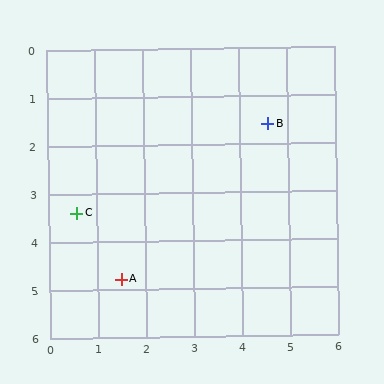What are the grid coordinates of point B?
Point B is at approximately (4.6, 1.6).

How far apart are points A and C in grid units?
Points A and C are about 1.7 grid units apart.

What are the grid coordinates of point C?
Point C is at approximately (0.6, 3.4).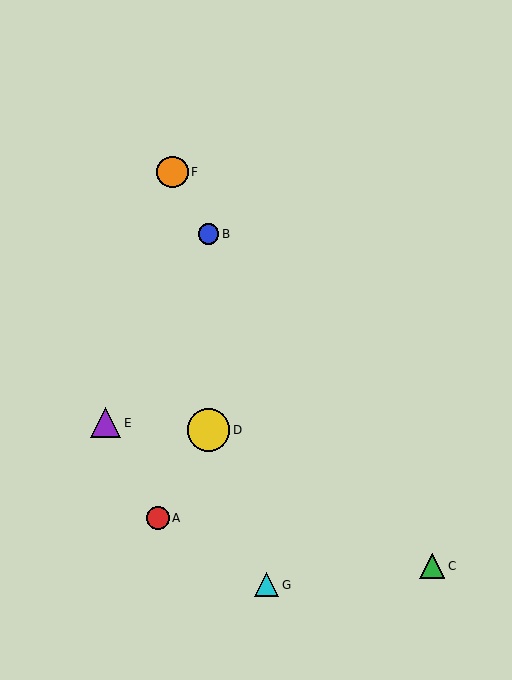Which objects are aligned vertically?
Objects B, D are aligned vertically.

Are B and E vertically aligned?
No, B is at x≈208 and E is at x≈106.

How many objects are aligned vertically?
2 objects (B, D) are aligned vertically.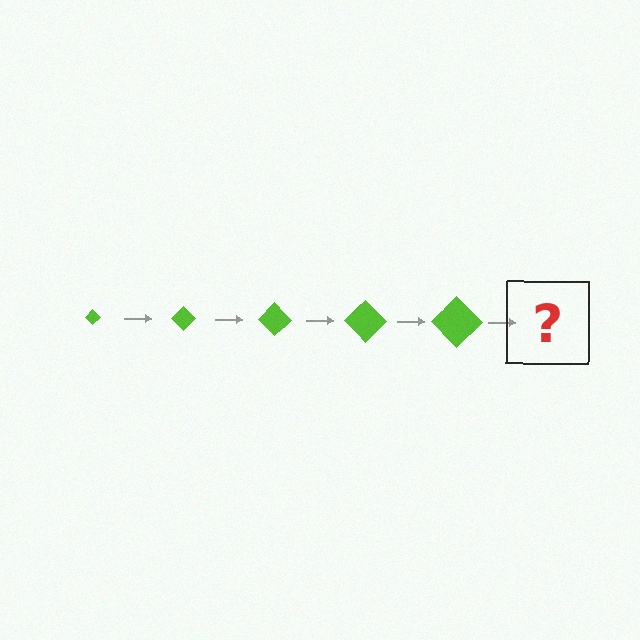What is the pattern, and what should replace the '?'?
The pattern is that the diamond gets progressively larger each step. The '?' should be a lime diamond, larger than the previous one.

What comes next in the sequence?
The next element should be a lime diamond, larger than the previous one.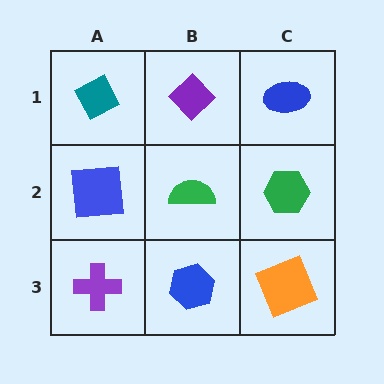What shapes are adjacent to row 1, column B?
A green semicircle (row 2, column B), a teal diamond (row 1, column A), a blue ellipse (row 1, column C).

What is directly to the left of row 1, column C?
A purple diamond.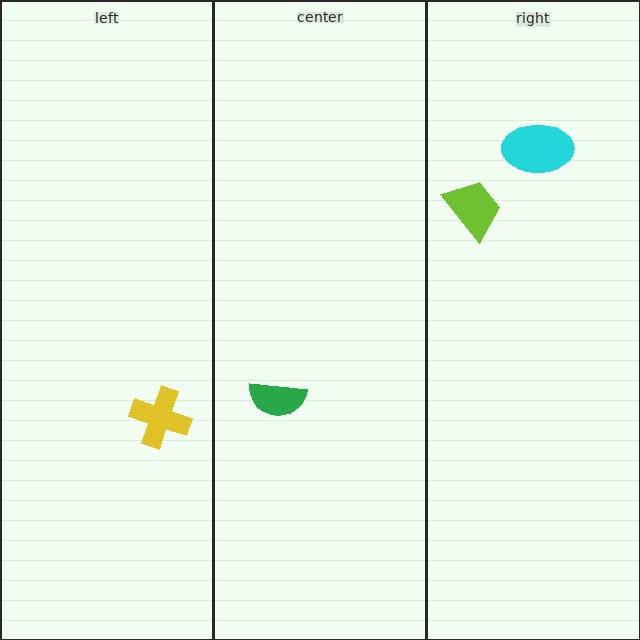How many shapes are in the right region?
2.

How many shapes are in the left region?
1.